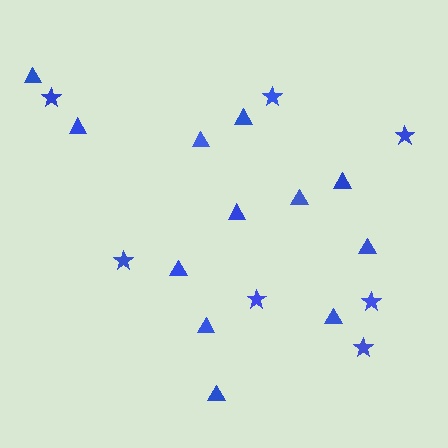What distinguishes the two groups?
There are 2 groups: one group of triangles (12) and one group of stars (7).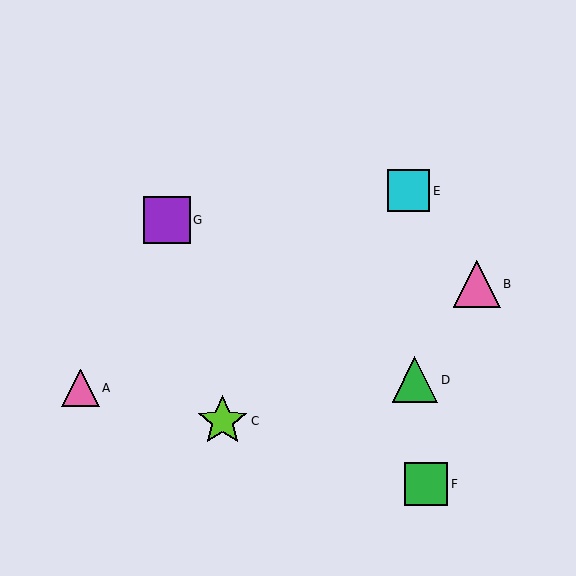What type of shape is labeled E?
Shape E is a cyan square.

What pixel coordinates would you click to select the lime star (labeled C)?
Click at (223, 421) to select the lime star C.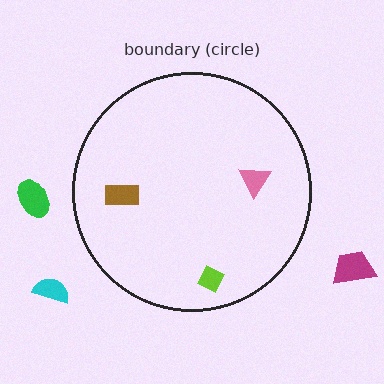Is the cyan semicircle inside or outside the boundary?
Outside.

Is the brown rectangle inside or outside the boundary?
Inside.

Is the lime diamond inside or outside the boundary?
Inside.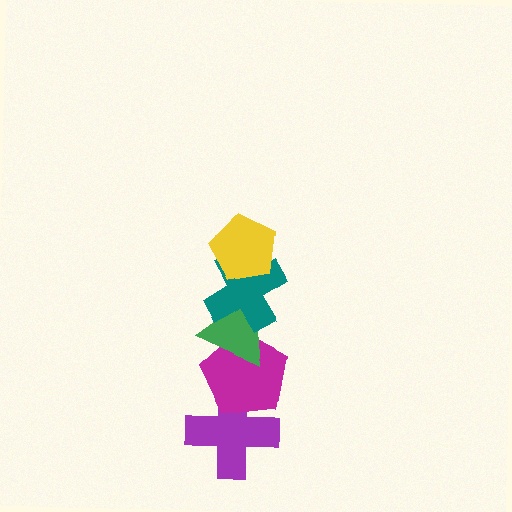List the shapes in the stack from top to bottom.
From top to bottom: the yellow pentagon, the teal cross, the green triangle, the magenta pentagon, the purple cross.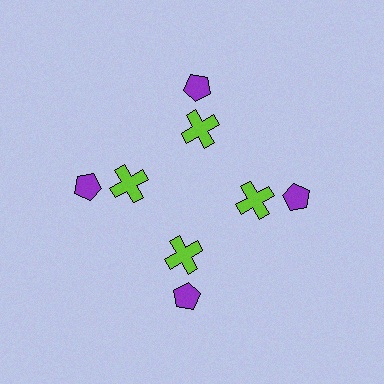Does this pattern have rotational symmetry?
Yes, this pattern has 4-fold rotational symmetry. It looks the same after rotating 90 degrees around the center.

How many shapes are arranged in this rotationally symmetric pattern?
There are 8 shapes, arranged in 4 groups of 2.